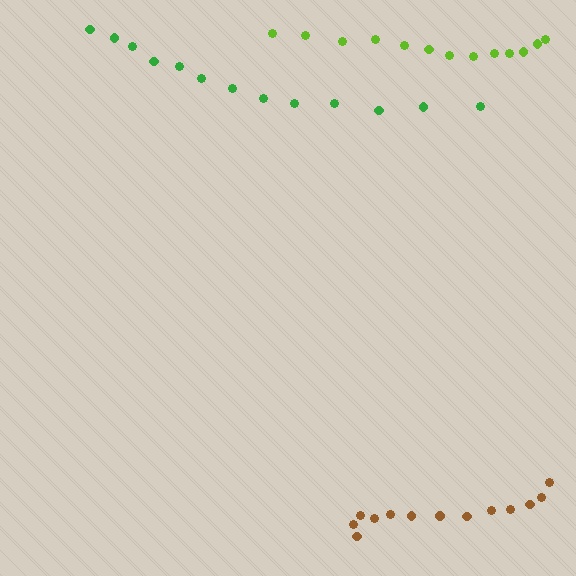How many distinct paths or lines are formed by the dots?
There are 3 distinct paths.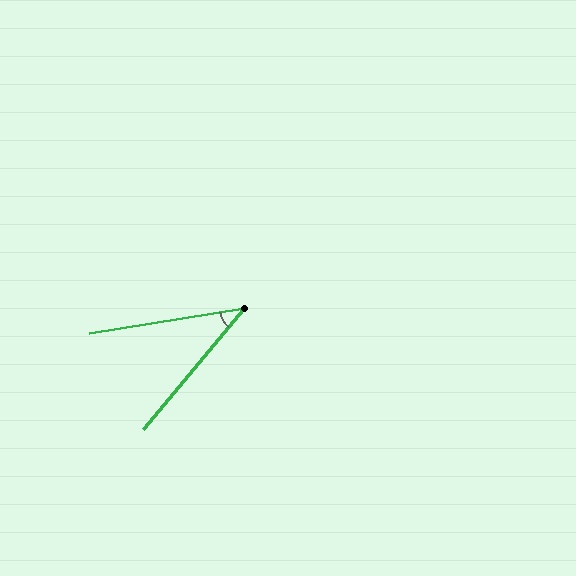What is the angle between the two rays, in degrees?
Approximately 41 degrees.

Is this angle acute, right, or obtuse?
It is acute.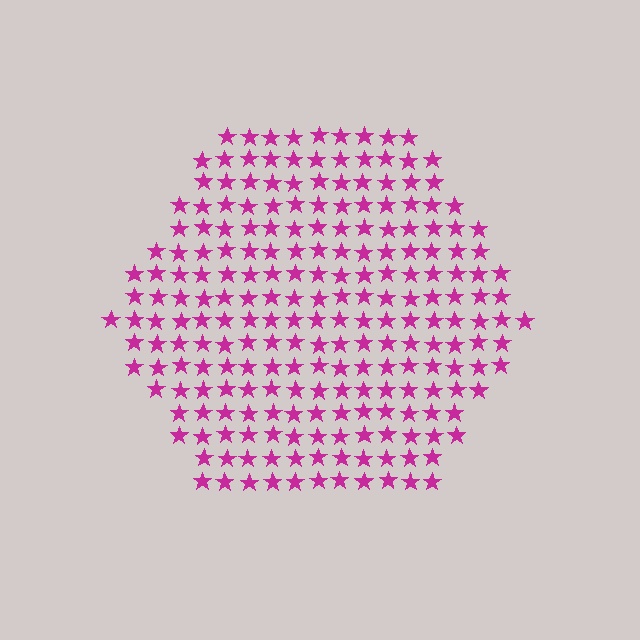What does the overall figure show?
The overall figure shows a hexagon.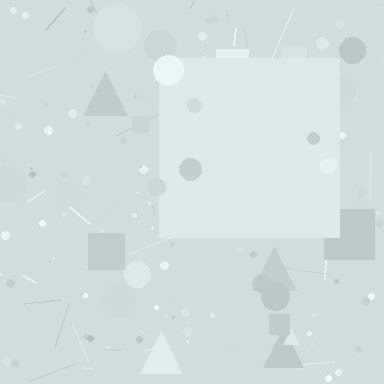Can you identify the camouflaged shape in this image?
The camouflaged shape is a square.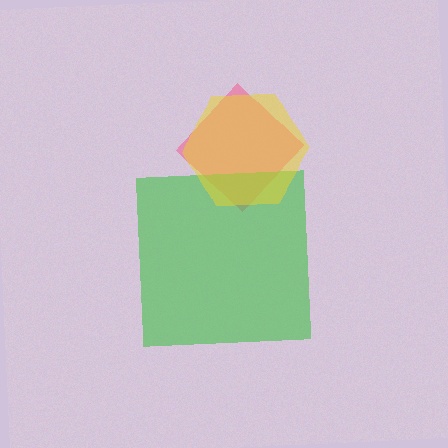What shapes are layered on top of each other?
The layered shapes are: a pink diamond, a green square, a yellow hexagon.